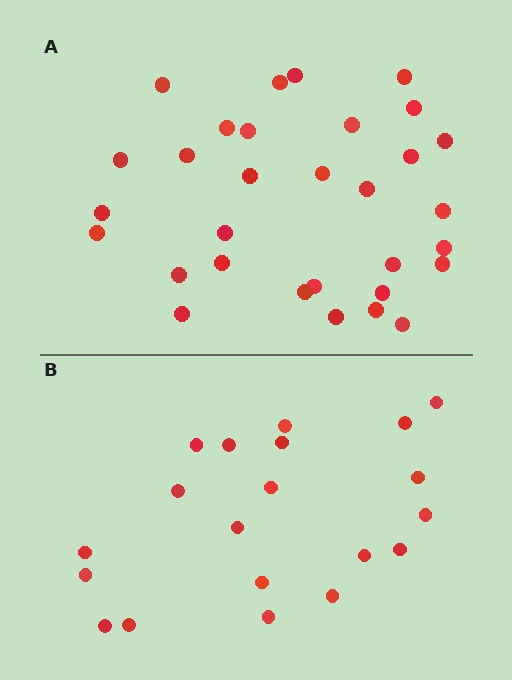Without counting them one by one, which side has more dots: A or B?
Region A (the top region) has more dots.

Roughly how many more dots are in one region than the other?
Region A has roughly 12 or so more dots than region B.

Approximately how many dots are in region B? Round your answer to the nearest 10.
About 20 dots.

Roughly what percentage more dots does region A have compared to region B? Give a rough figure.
About 55% more.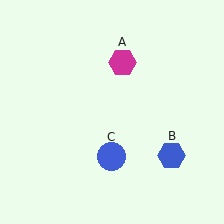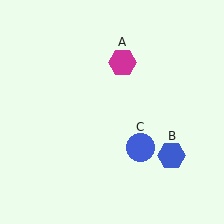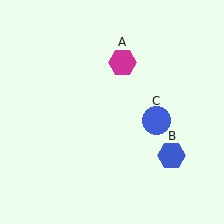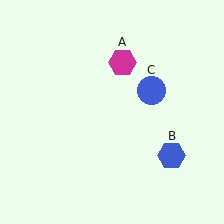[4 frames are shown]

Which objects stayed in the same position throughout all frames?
Magenta hexagon (object A) and blue hexagon (object B) remained stationary.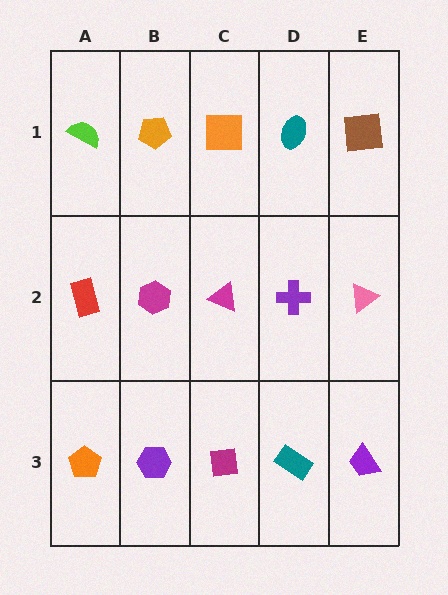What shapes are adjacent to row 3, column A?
A red rectangle (row 2, column A), a purple hexagon (row 3, column B).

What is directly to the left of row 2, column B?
A red rectangle.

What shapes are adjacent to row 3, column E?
A pink triangle (row 2, column E), a teal rectangle (row 3, column D).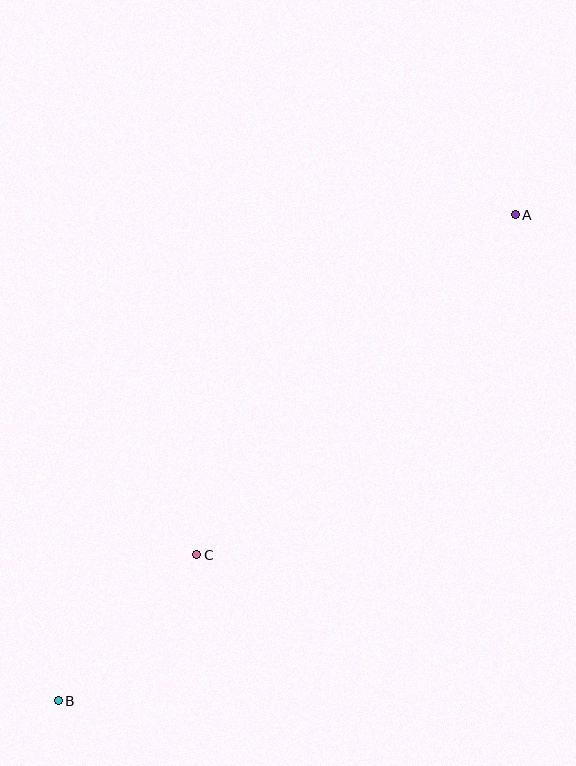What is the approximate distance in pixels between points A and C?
The distance between A and C is approximately 466 pixels.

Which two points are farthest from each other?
Points A and B are farthest from each other.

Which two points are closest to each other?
Points B and C are closest to each other.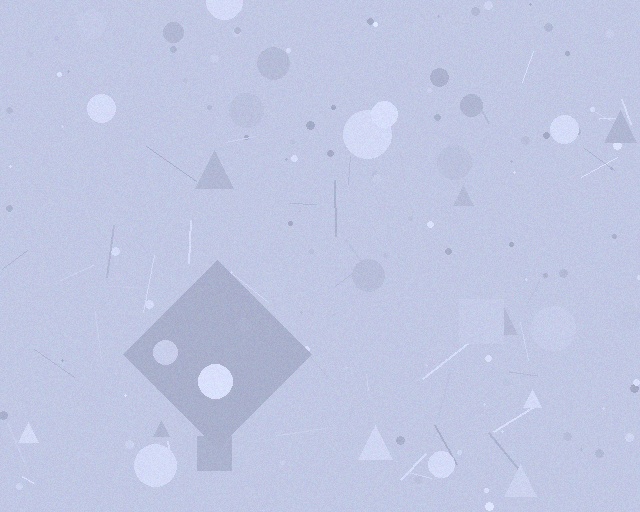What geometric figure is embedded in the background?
A diamond is embedded in the background.